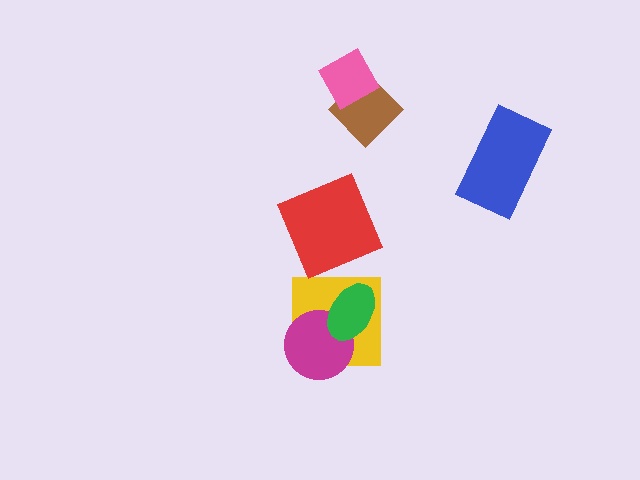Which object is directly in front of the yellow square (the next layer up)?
The magenta circle is directly in front of the yellow square.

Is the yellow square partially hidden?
Yes, it is partially covered by another shape.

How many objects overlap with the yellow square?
2 objects overlap with the yellow square.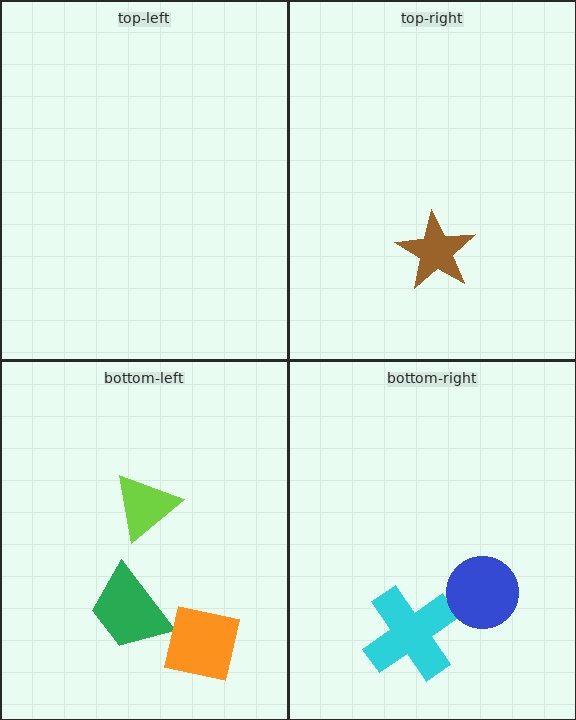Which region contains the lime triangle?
The bottom-left region.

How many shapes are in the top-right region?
1.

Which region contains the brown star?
The top-right region.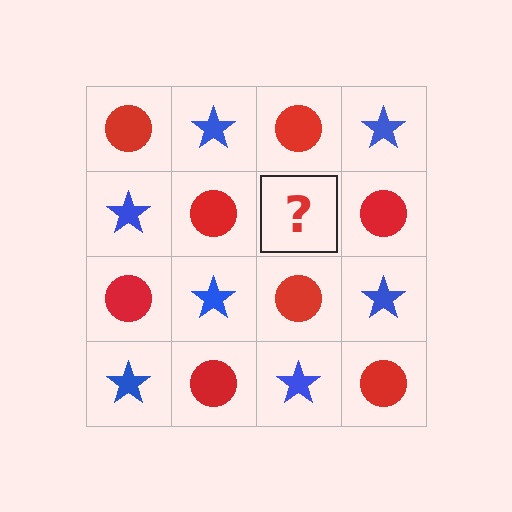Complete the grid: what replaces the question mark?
The question mark should be replaced with a blue star.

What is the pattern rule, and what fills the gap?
The rule is that it alternates red circle and blue star in a checkerboard pattern. The gap should be filled with a blue star.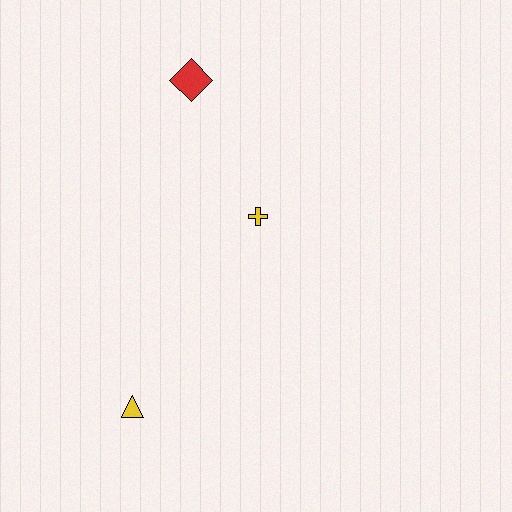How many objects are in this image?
There are 3 objects.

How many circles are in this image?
There are no circles.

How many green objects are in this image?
There are no green objects.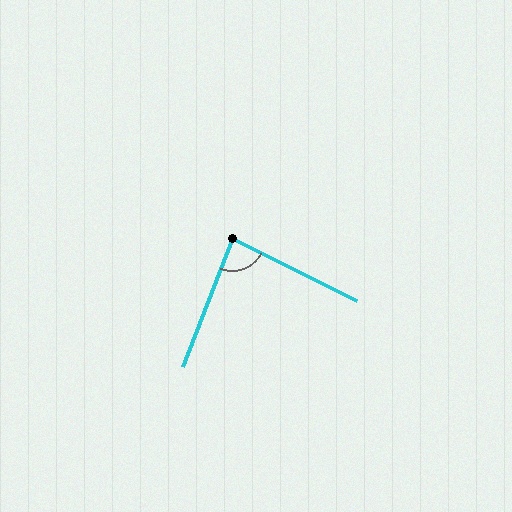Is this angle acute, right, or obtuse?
It is acute.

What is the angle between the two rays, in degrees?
Approximately 84 degrees.